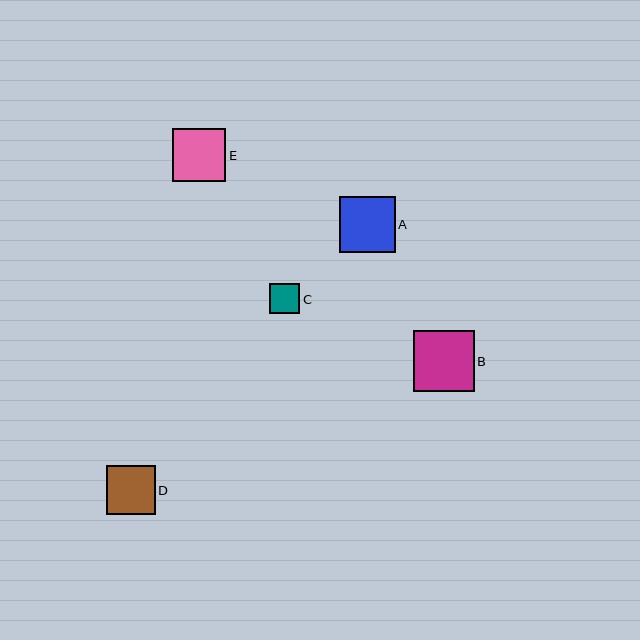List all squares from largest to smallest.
From largest to smallest: B, A, E, D, C.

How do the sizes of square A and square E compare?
Square A and square E are approximately the same size.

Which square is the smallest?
Square C is the smallest with a size of approximately 30 pixels.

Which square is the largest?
Square B is the largest with a size of approximately 61 pixels.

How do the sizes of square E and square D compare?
Square E and square D are approximately the same size.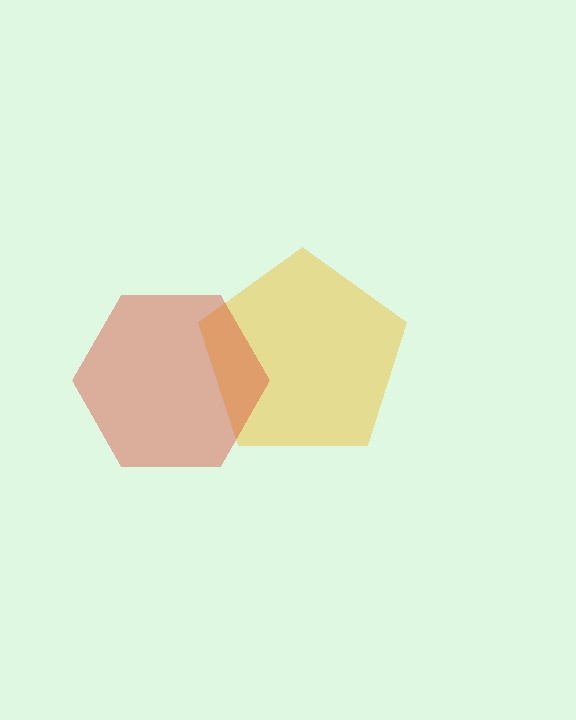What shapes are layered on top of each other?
The layered shapes are: a yellow pentagon, a red hexagon.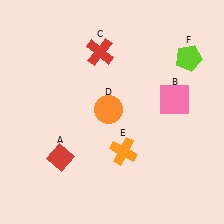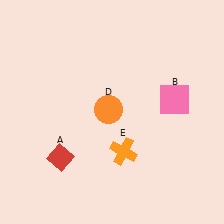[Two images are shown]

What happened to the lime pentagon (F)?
The lime pentagon (F) was removed in Image 2. It was in the top-right area of Image 1.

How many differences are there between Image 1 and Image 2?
There are 2 differences between the two images.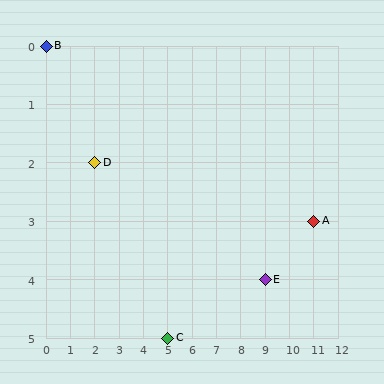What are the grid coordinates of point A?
Point A is at grid coordinates (11, 3).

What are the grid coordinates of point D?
Point D is at grid coordinates (2, 2).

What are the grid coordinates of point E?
Point E is at grid coordinates (9, 4).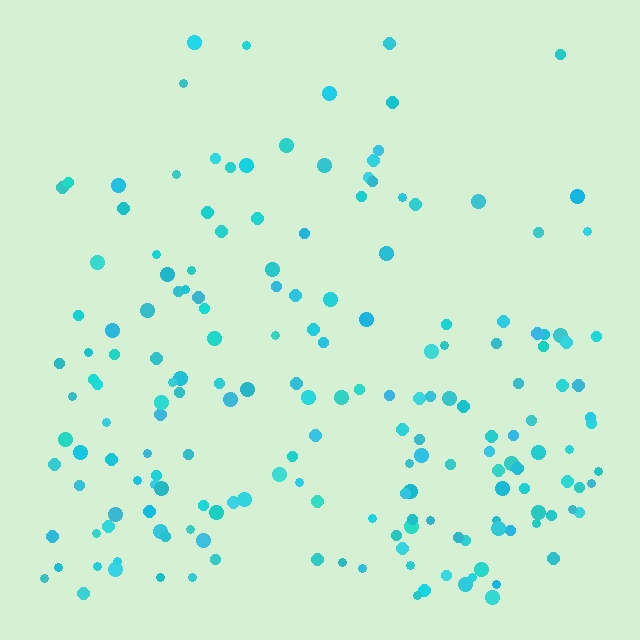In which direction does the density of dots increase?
From top to bottom, with the bottom side densest.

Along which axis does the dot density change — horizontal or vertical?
Vertical.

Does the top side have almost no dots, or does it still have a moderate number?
Still a moderate number, just noticeably fewer than the bottom.